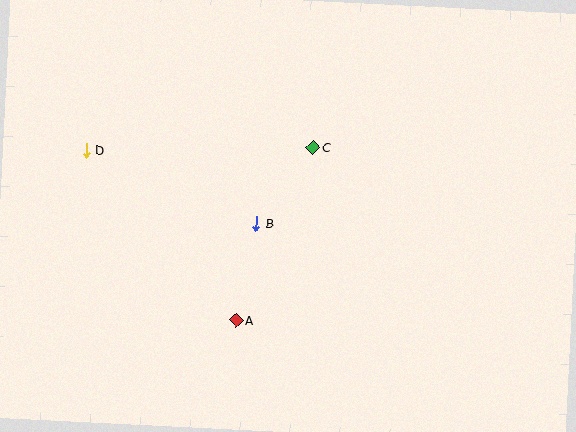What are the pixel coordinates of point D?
Point D is at (86, 150).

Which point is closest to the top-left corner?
Point D is closest to the top-left corner.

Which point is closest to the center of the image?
Point B at (256, 224) is closest to the center.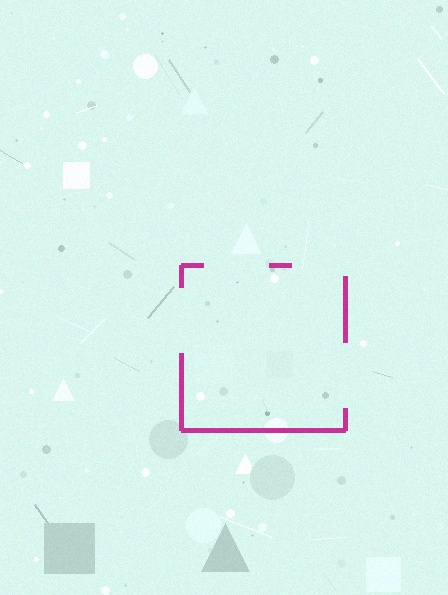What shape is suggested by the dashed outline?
The dashed outline suggests a square.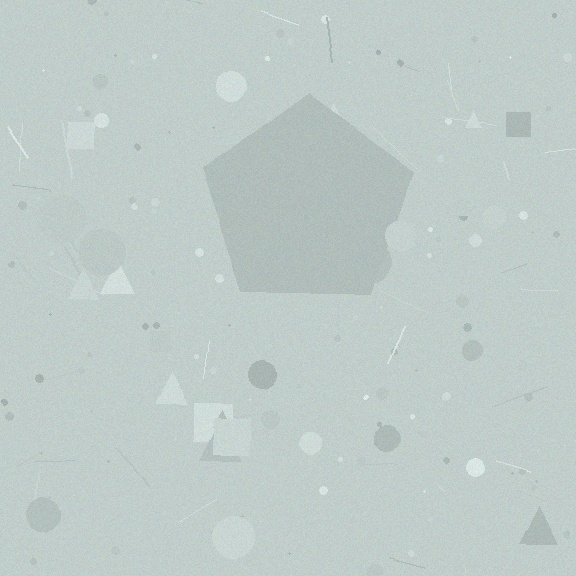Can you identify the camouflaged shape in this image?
The camouflaged shape is a pentagon.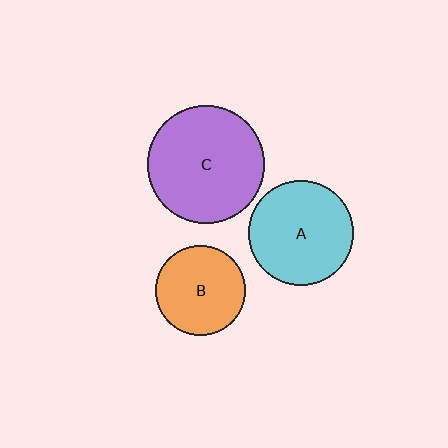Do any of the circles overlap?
No, none of the circles overlap.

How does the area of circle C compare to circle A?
Approximately 1.3 times.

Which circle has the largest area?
Circle C (purple).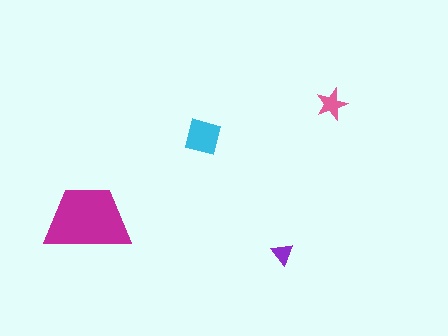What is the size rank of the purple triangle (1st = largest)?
4th.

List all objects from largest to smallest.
The magenta trapezoid, the cyan square, the pink star, the purple triangle.